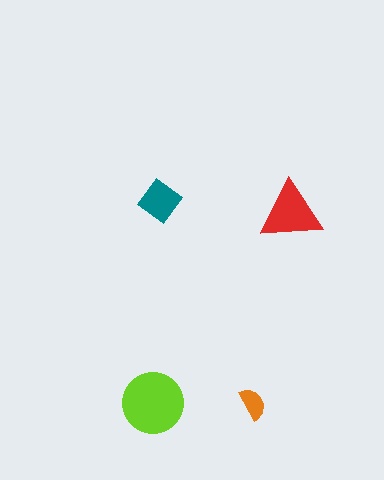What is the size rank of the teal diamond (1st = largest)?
3rd.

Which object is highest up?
The teal diamond is topmost.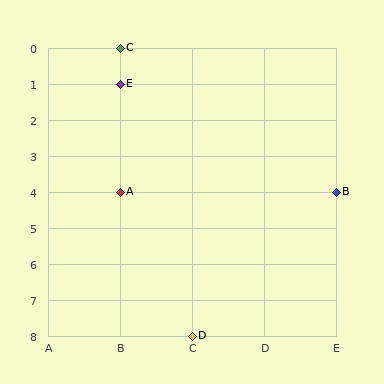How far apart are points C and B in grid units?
Points C and B are 3 columns and 4 rows apart (about 5.0 grid units diagonally).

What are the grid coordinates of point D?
Point D is at grid coordinates (C, 8).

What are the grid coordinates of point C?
Point C is at grid coordinates (B, 0).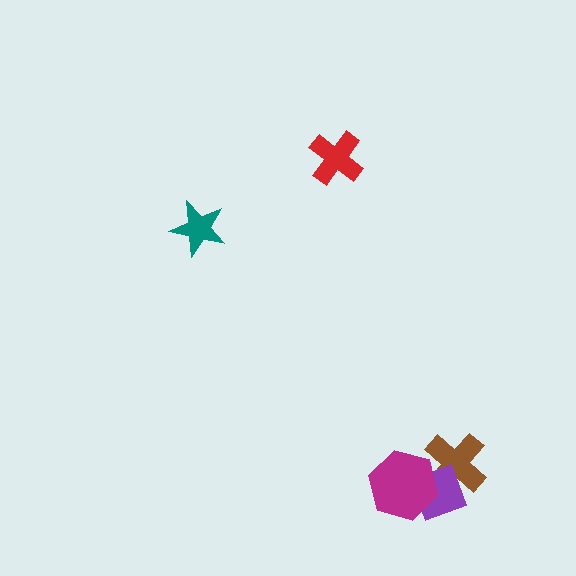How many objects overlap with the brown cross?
2 objects overlap with the brown cross.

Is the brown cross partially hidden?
Yes, it is partially covered by another shape.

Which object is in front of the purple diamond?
The magenta hexagon is in front of the purple diamond.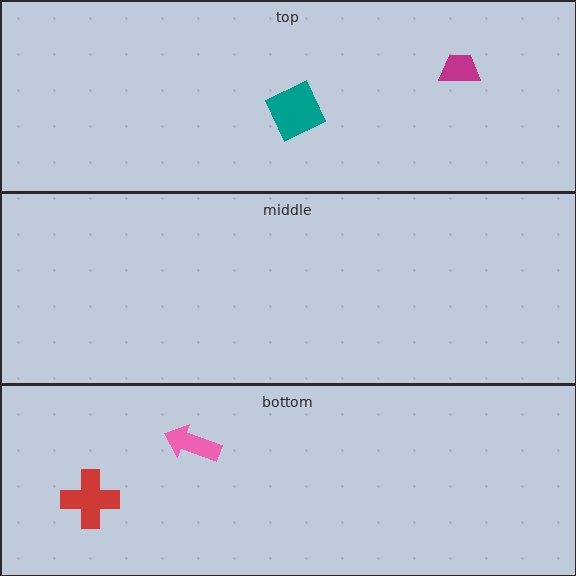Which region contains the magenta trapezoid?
The top region.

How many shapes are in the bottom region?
2.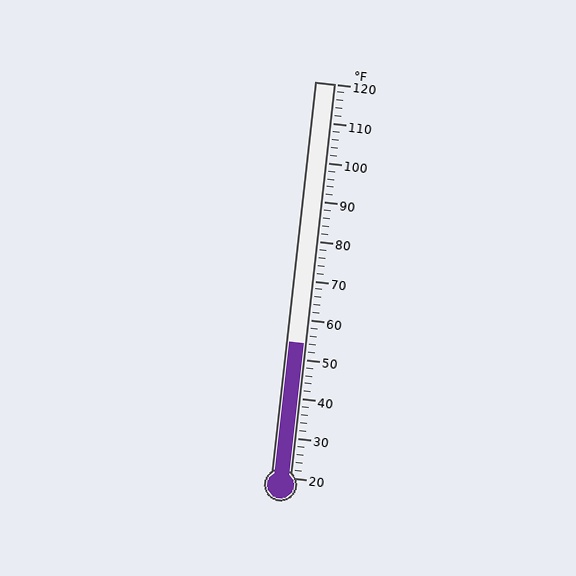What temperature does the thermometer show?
The thermometer shows approximately 54°F.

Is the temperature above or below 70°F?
The temperature is below 70°F.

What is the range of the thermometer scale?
The thermometer scale ranges from 20°F to 120°F.